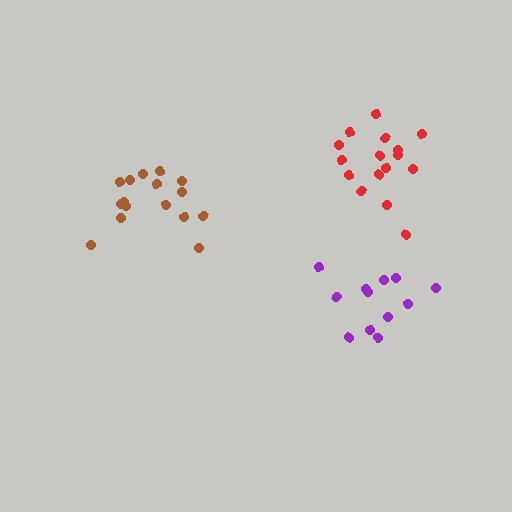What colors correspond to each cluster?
The clusters are colored: red, brown, purple.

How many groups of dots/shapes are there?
There are 3 groups.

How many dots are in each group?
Group 1: 16 dots, Group 2: 16 dots, Group 3: 12 dots (44 total).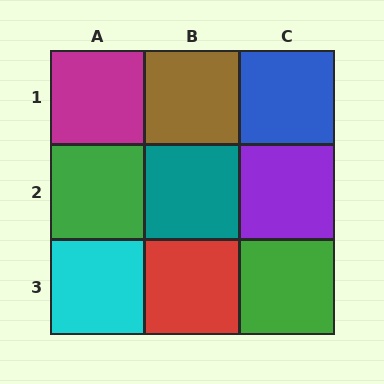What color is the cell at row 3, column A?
Cyan.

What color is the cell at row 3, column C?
Green.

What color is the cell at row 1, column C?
Blue.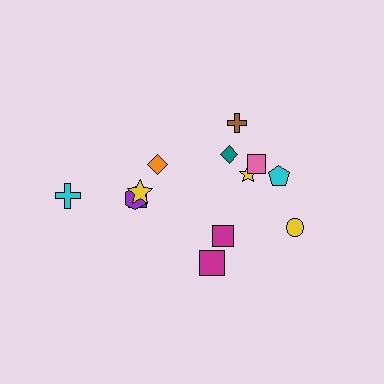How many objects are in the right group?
There are 8 objects.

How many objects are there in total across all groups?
There are 13 objects.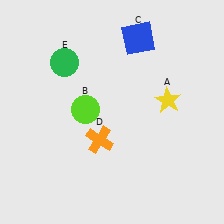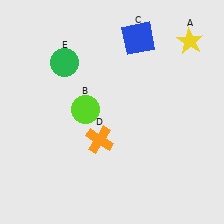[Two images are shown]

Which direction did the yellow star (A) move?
The yellow star (A) moved up.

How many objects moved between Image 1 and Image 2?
1 object moved between the two images.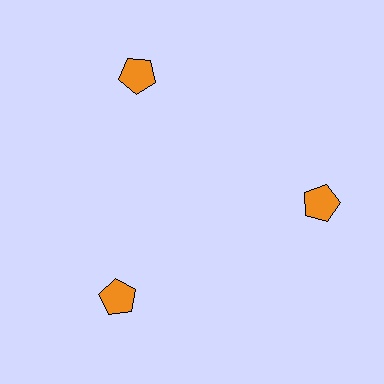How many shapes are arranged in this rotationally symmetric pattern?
There are 3 shapes, arranged in 3 groups of 1.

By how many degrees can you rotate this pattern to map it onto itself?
The pattern maps onto itself every 120 degrees of rotation.